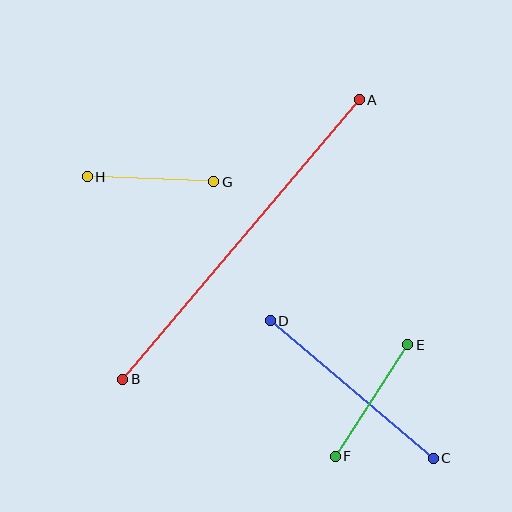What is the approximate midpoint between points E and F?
The midpoint is at approximately (372, 401) pixels.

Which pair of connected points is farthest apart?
Points A and B are farthest apart.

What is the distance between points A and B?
The distance is approximately 366 pixels.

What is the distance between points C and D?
The distance is approximately 213 pixels.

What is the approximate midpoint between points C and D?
The midpoint is at approximately (352, 389) pixels.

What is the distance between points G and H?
The distance is approximately 127 pixels.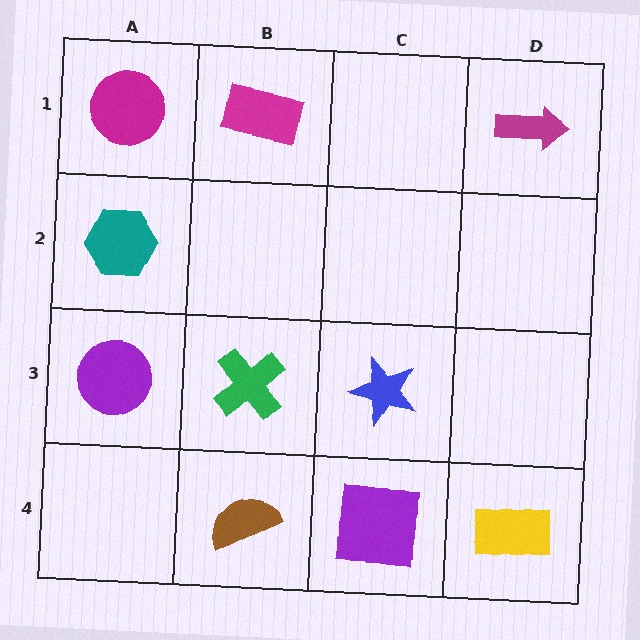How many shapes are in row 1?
3 shapes.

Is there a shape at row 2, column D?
No, that cell is empty.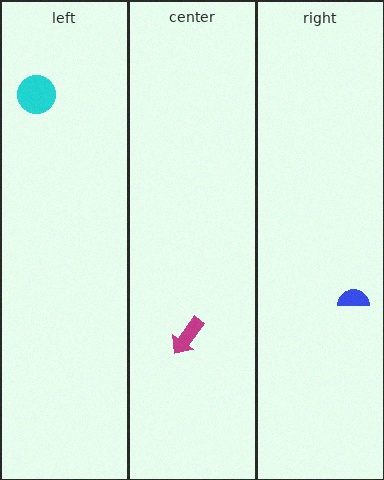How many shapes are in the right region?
1.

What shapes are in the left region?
The cyan circle.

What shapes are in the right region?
The blue semicircle.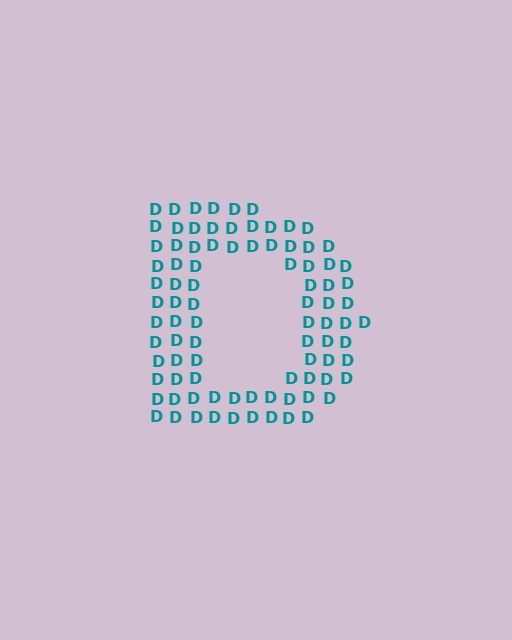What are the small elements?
The small elements are letter D's.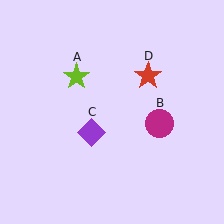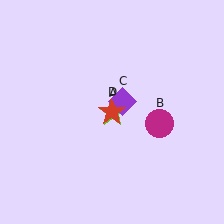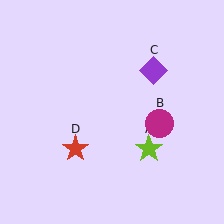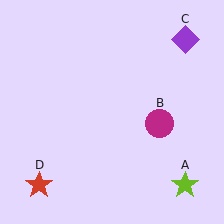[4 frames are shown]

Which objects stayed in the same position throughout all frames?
Magenta circle (object B) remained stationary.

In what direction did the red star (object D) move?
The red star (object D) moved down and to the left.